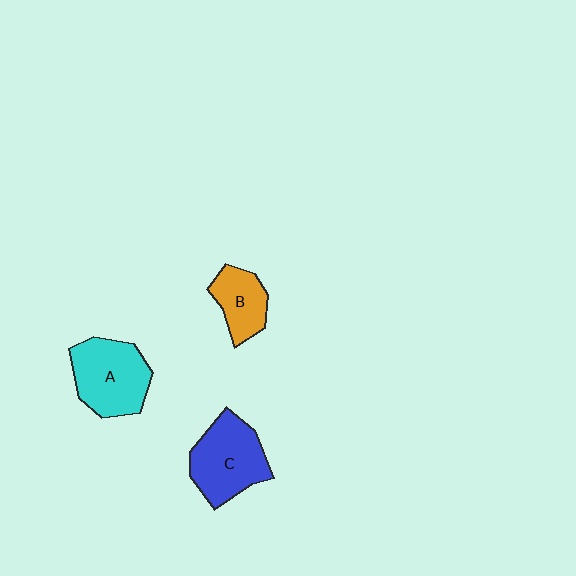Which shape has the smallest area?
Shape B (orange).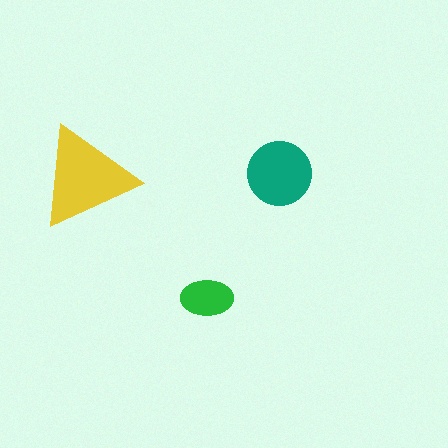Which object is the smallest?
The green ellipse.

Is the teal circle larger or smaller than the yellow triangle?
Smaller.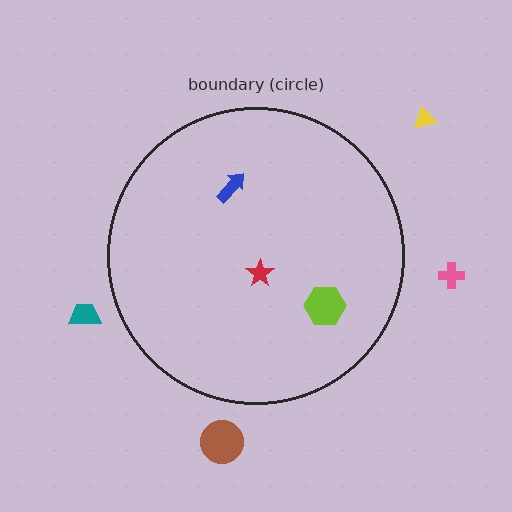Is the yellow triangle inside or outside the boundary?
Outside.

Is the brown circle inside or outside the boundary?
Outside.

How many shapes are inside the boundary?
3 inside, 4 outside.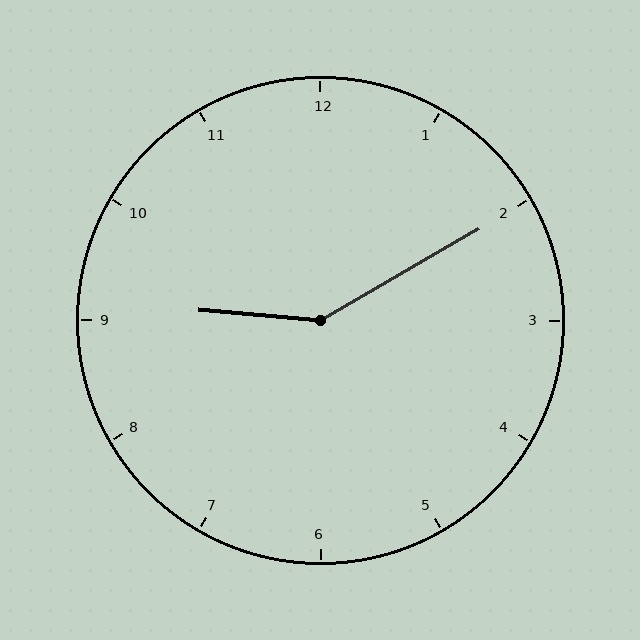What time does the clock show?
9:10.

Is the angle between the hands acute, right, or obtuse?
It is obtuse.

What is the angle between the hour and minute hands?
Approximately 145 degrees.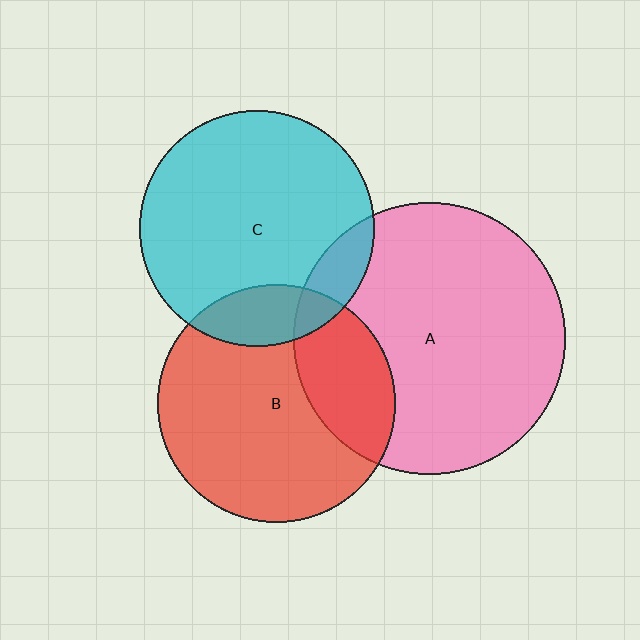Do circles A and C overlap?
Yes.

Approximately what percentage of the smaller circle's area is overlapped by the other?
Approximately 10%.